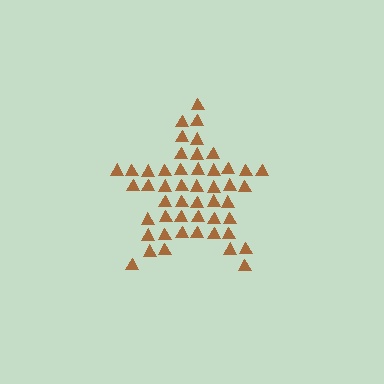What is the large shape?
The large shape is a star.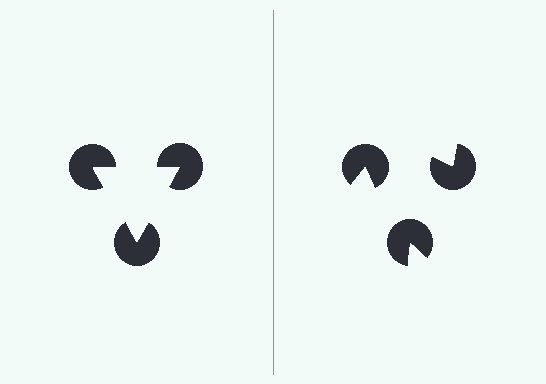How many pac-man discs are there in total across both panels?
6 — 3 on each side.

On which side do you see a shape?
An illusory triangle appears on the left side. On the right side the wedge cuts are rotated, so no coherent shape forms.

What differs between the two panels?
The pac-man discs are positioned identically on both sides; only the wedge orientations differ. On the left they align to a triangle; on the right they are misaligned.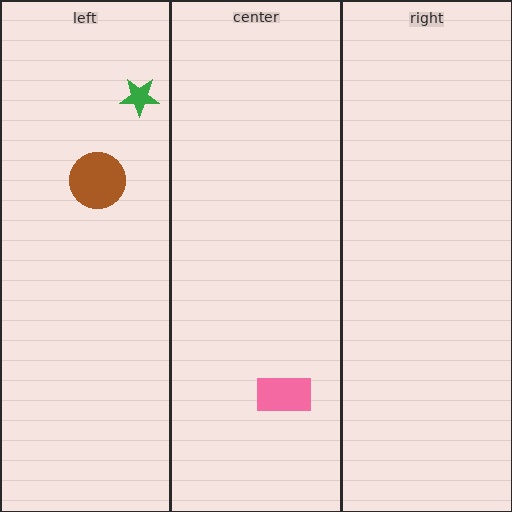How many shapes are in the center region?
1.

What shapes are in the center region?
The pink rectangle.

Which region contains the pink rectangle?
The center region.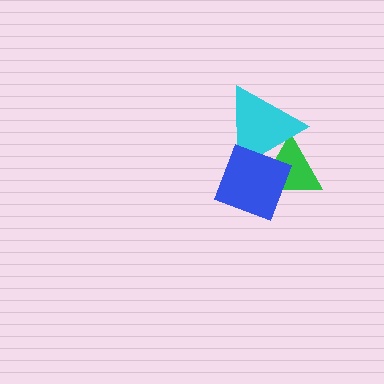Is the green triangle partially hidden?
Yes, it is partially covered by another shape.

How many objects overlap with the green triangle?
2 objects overlap with the green triangle.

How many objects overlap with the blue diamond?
2 objects overlap with the blue diamond.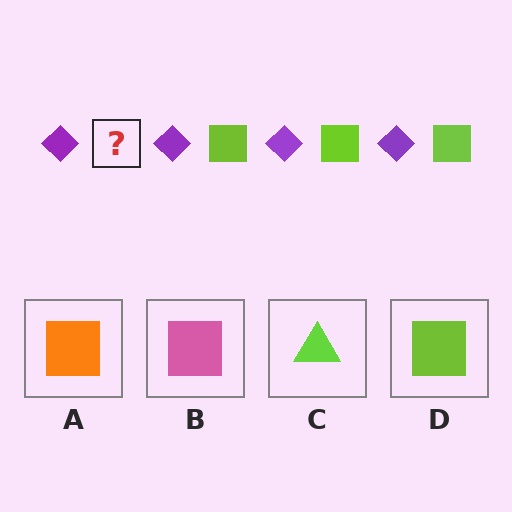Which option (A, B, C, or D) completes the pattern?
D.